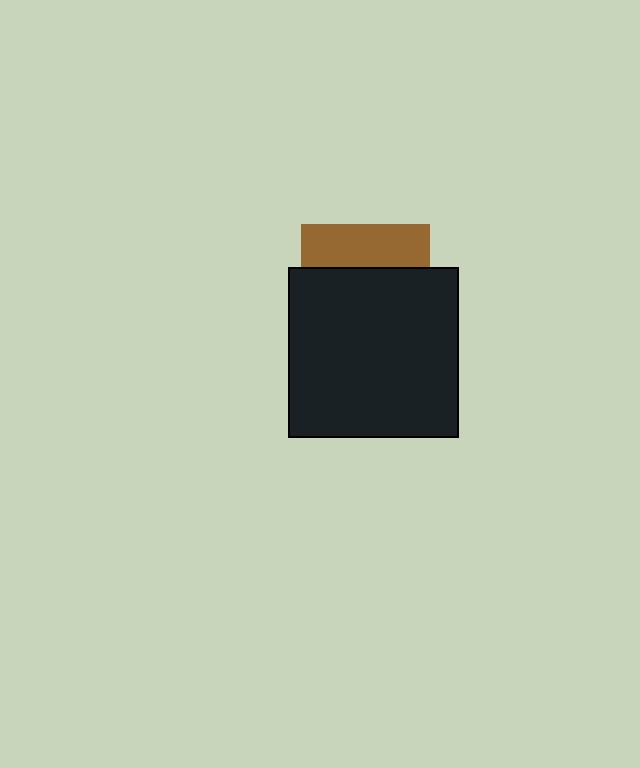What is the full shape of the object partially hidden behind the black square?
The partially hidden object is a brown square.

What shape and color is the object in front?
The object in front is a black square.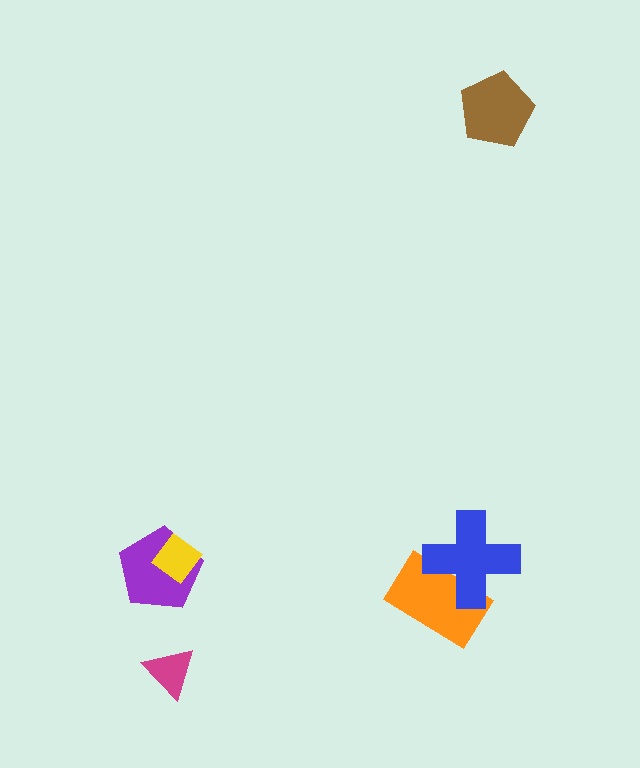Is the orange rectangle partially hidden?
Yes, it is partially covered by another shape.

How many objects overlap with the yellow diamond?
1 object overlaps with the yellow diamond.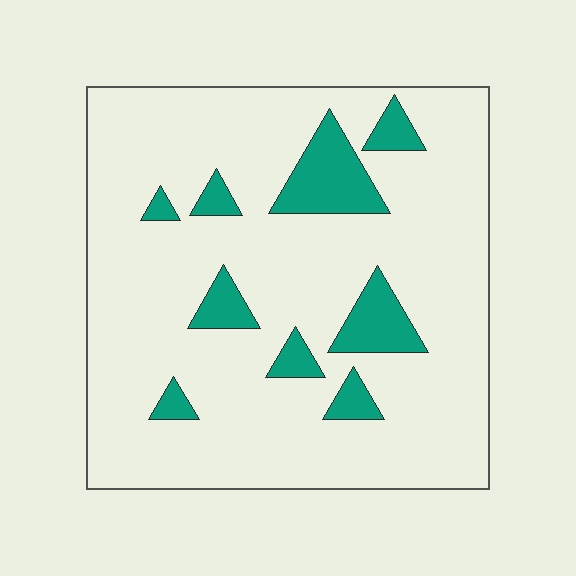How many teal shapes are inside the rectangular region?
9.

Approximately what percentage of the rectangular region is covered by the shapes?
Approximately 15%.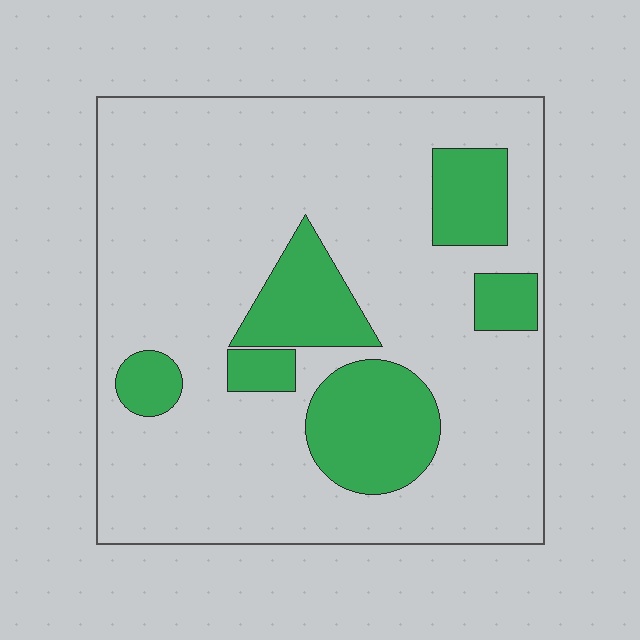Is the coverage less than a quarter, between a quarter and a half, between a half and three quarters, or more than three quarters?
Less than a quarter.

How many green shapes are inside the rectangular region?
6.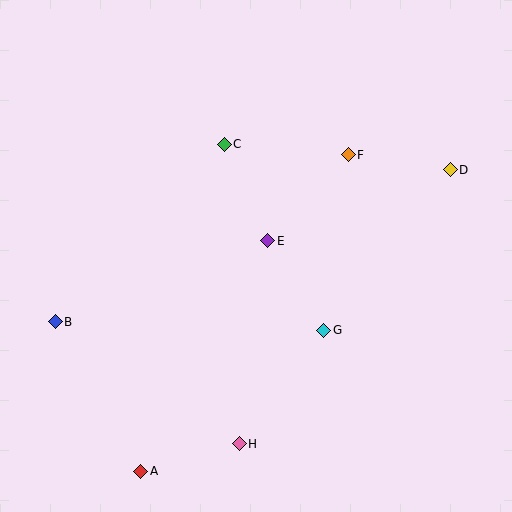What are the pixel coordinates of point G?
Point G is at (324, 330).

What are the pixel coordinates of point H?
Point H is at (239, 444).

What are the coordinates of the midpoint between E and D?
The midpoint between E and D is at (359, 205).